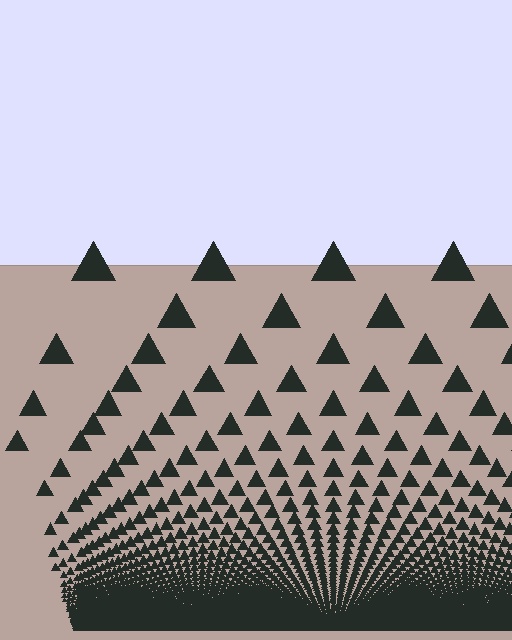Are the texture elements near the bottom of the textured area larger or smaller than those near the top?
Smaller. The gradient is inverted — elements near the bottom are smaller and denser.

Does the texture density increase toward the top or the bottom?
Density increases toward the bottom.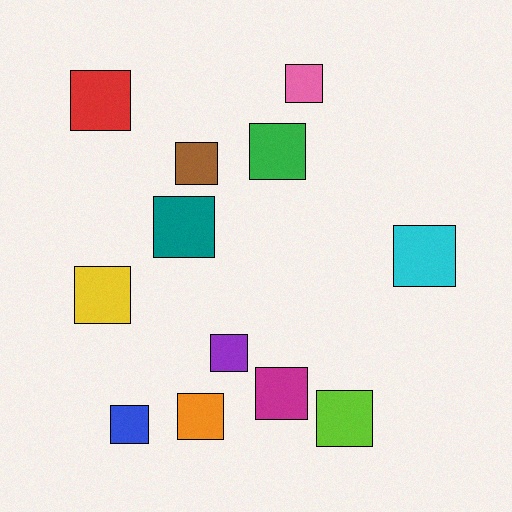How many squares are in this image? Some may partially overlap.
There are 12 squares.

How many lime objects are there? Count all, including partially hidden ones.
There is 1 lime object.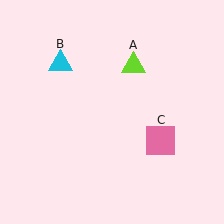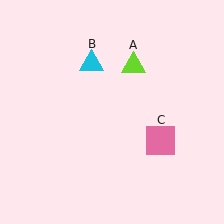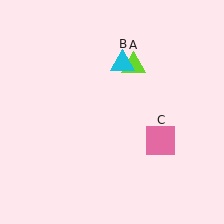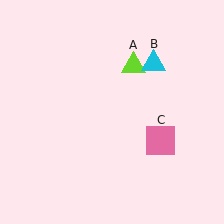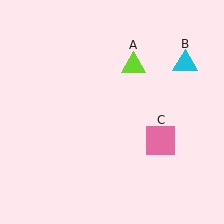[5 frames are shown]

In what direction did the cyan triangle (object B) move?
The cyan triangle (object B) moved right.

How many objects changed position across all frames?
1 object changed position: cyan triangle (object B).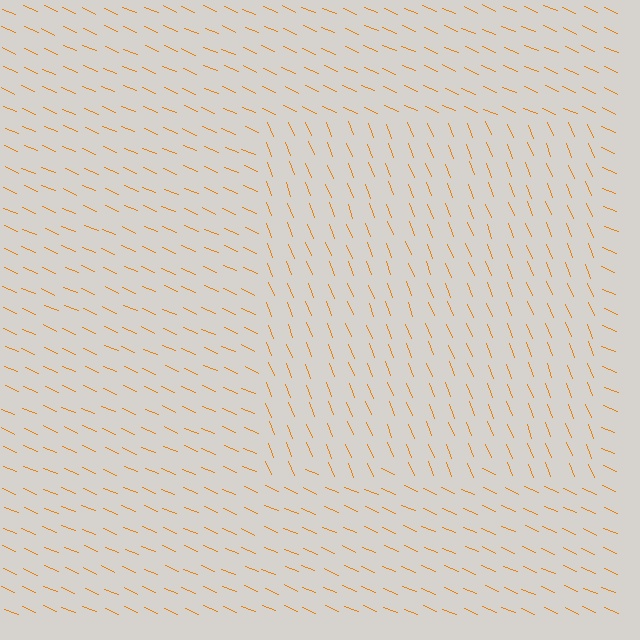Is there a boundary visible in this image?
Yes, there is a texture boundary formed by a change in line orientation.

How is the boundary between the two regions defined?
The boundary is defined purely by a change in line orientation (approximately 45 degrees difference). All lines are the same color and thickness.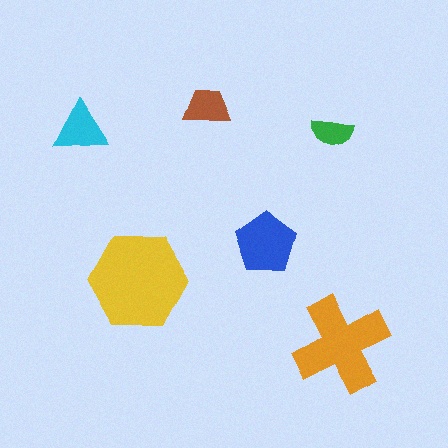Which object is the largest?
The yellow hexagon.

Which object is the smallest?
The green semicircle.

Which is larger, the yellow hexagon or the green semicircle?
The yellow hexagon.